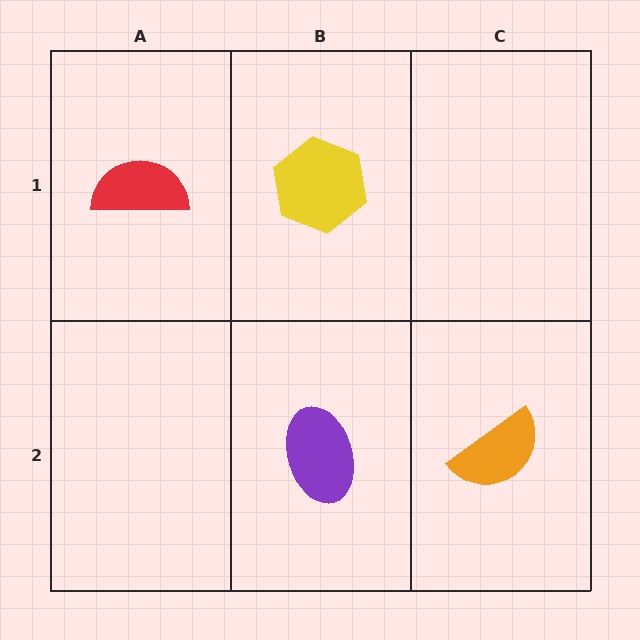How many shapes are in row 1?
2 shapes.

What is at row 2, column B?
A purple ellipse.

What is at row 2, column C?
An orange semicircle.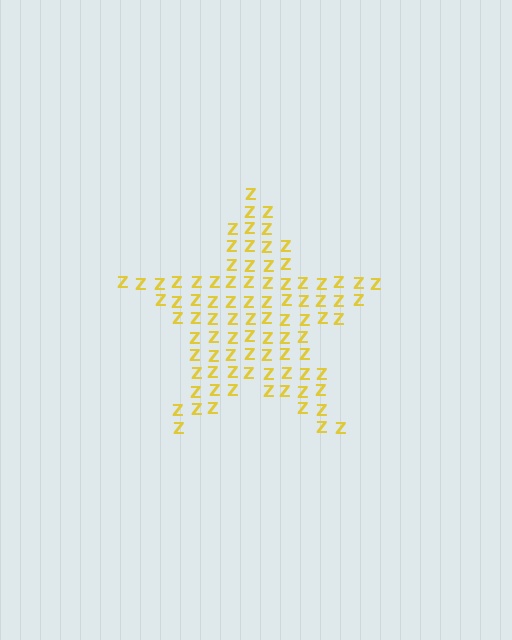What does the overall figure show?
The overall figure shows a star.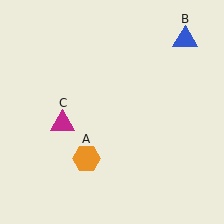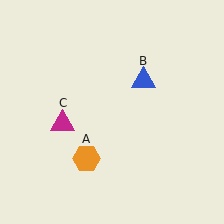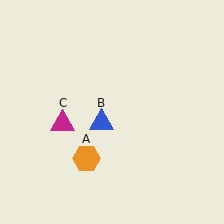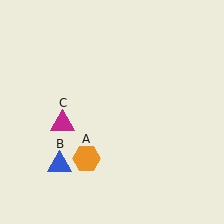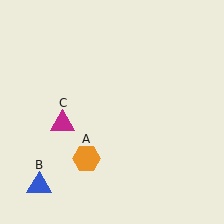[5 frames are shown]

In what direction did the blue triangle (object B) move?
The blue triangle (object B) moved down and to the left.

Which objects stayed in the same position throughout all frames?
Orange hexagon (object A) and magenta triangle (object C) remained stationary.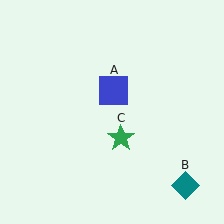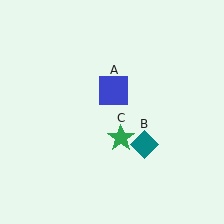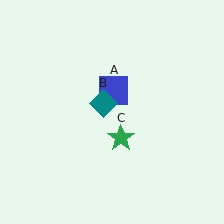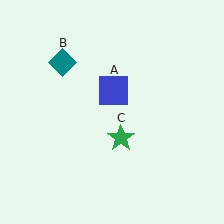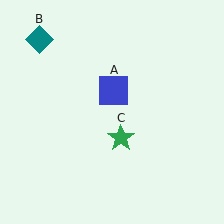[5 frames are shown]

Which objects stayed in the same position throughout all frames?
Blue square (object A) and green star (object C) remained stationary.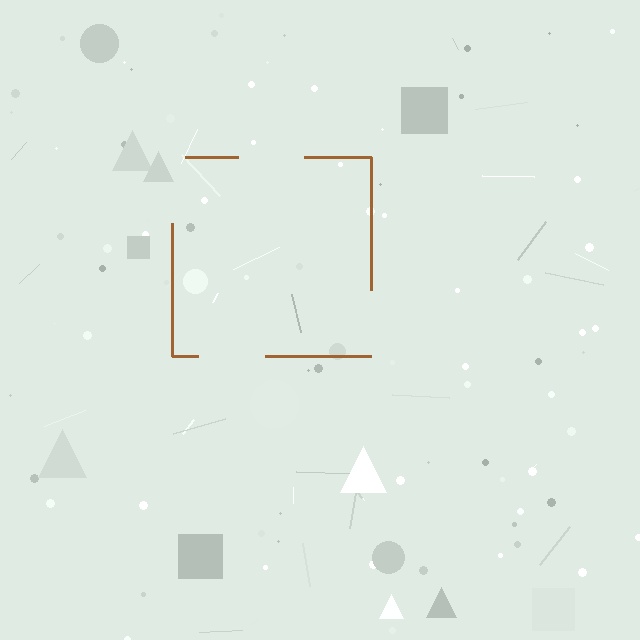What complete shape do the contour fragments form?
The contour fragments form a square.